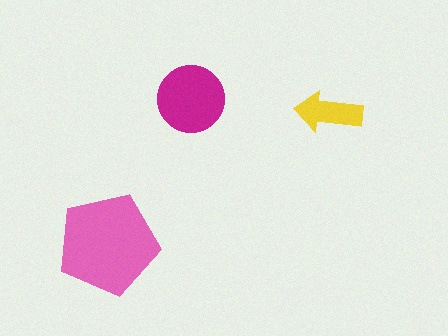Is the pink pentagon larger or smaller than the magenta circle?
Larger.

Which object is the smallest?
The yellow arrow.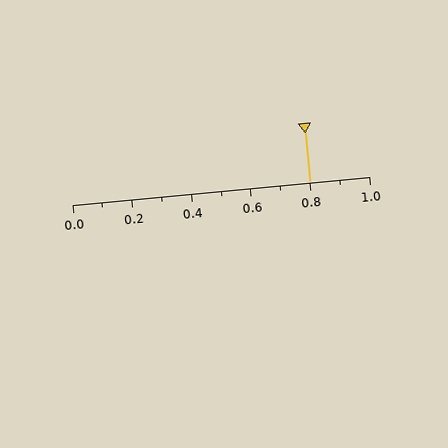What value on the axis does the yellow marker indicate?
The marker indicates approximately 0.8.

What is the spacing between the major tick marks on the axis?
The major ticks are spaced 0.2 apart.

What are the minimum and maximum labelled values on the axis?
The axis runs from 0.0 to 1.0.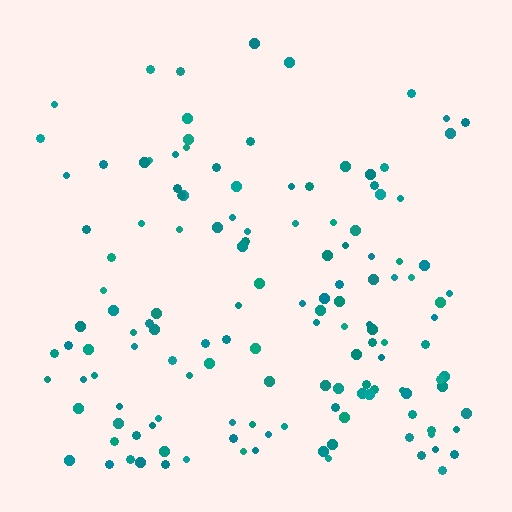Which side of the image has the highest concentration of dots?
The bottom.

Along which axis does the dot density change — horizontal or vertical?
Vertical.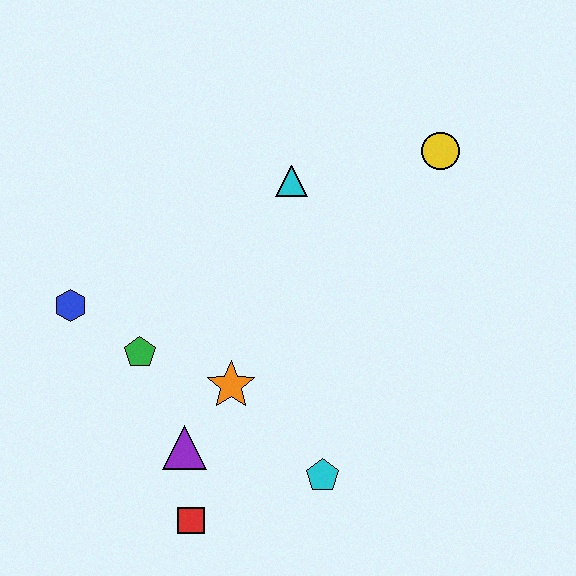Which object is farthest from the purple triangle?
The yellow circle is farthest from the purple triangle.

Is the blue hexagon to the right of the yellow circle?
No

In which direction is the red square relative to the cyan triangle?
The red square is below the cyan triangle.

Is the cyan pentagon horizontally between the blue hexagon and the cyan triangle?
No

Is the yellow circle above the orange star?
Yes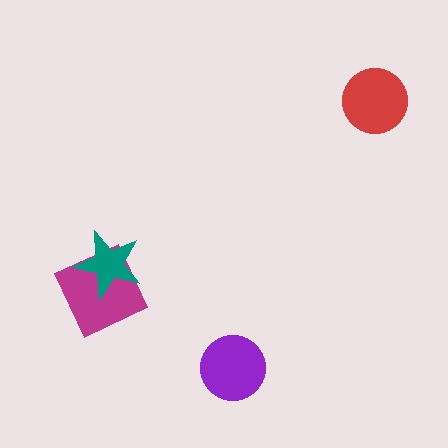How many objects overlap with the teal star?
1 object overlaps with the teal star.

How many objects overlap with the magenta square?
1 object overlaps with the magenta square.